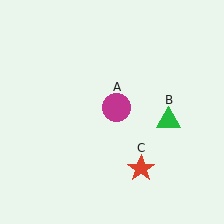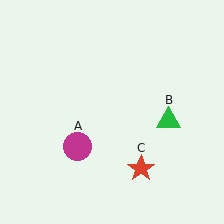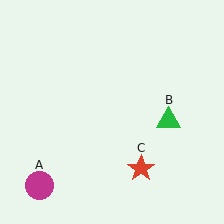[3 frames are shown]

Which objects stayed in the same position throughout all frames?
Green triangle (object B) and red star (object C) remained stationary.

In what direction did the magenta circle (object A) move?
The magenta circle (object A) moved down and to the left.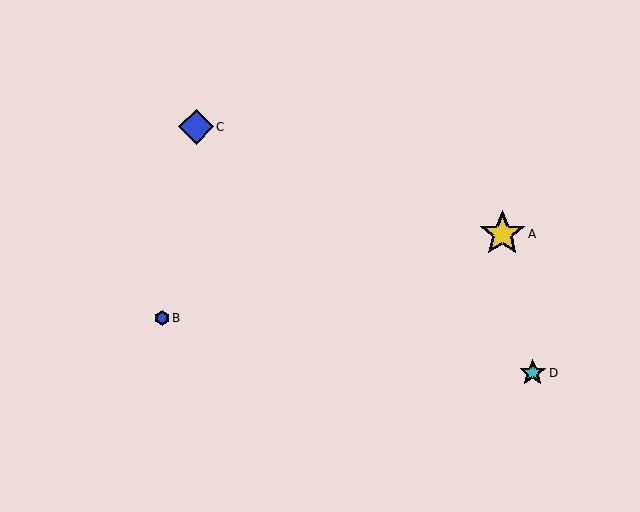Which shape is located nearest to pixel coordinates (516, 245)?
The yellow star (labeled A) at (502, 234) is nearest to that location.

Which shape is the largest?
The yellow star (labeled A) is the largest.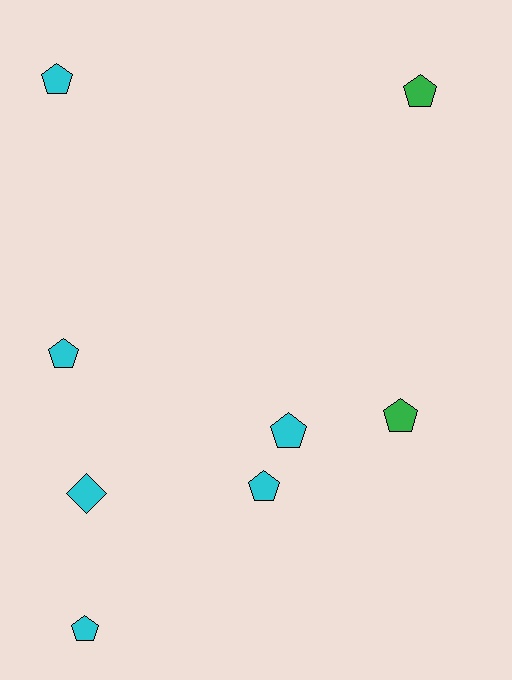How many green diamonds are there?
There are no green diamonds.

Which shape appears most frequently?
Pentagon, with 7 objects.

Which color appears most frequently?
Cyan, with 6 objects.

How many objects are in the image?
There are 8 objects.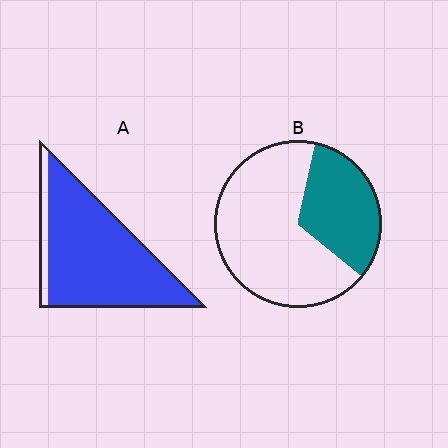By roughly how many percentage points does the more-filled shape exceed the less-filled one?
By roughly 55 percentage points (A over B).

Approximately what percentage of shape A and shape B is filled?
A is approximately 90% and B is approximately 35%.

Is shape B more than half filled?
No.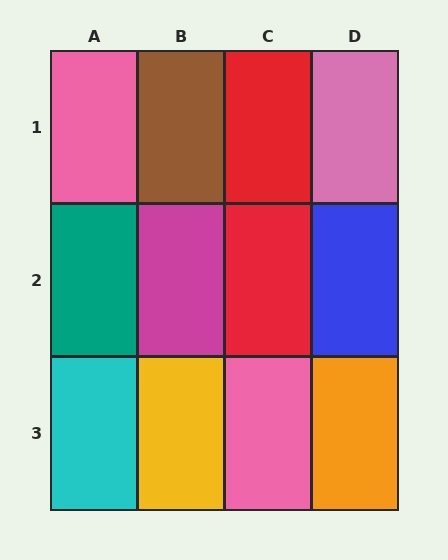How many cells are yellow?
1 cell is yellow.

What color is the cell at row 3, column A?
Cyan.